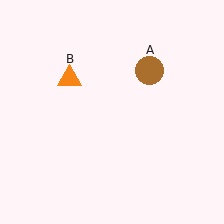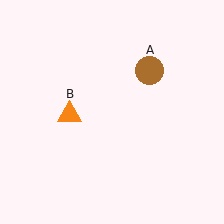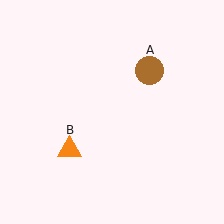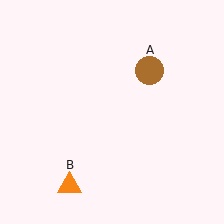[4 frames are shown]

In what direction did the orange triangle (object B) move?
The orange triangle (object B) moved down.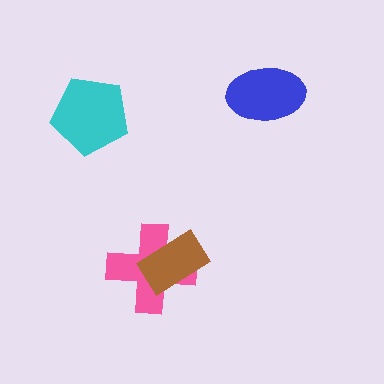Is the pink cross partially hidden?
Yes, it is partially covered by another shape.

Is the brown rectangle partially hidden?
No, no other shape covers it.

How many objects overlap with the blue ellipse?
0 objects overlap with the blue ellipse.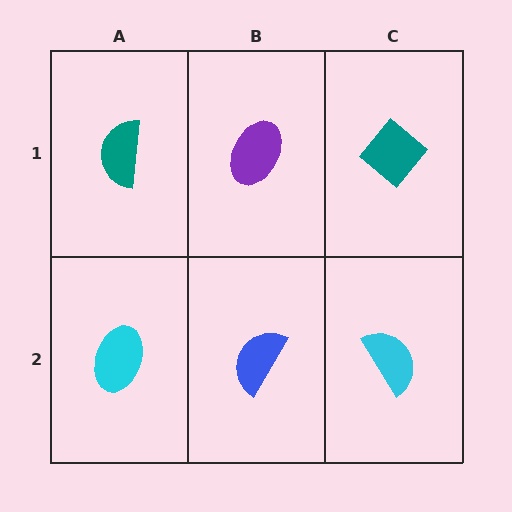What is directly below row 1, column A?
A cyan ellipse.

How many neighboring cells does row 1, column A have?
2.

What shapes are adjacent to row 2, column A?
A teal semicircle (row 1, column A), a blue semicircle (row 2, column B).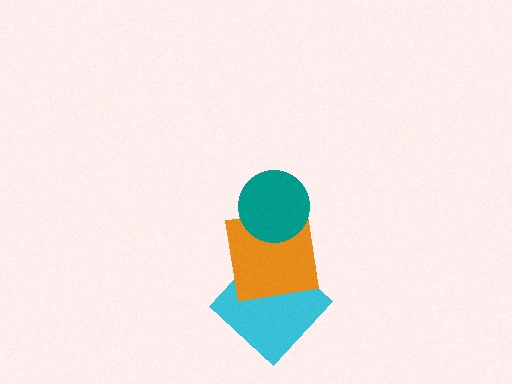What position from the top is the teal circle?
The teal circle is 1st from the top.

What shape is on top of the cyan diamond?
The orange square is on top of the cyan diamond.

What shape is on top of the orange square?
The teal circle is on top of the orange square.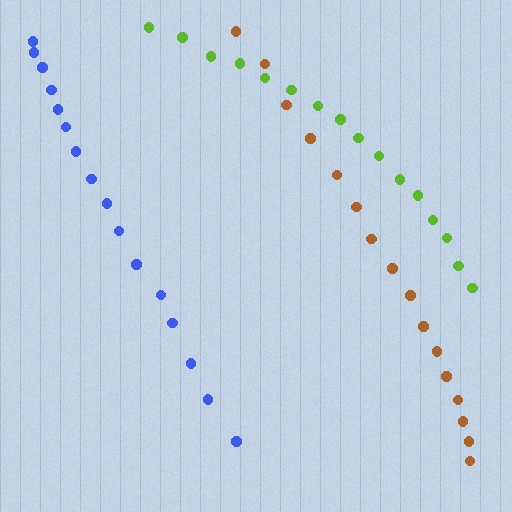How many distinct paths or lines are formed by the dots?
There are 3 distinct paths.